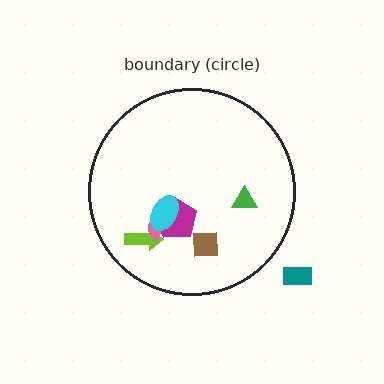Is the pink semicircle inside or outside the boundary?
Inside.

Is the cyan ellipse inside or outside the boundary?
Inside.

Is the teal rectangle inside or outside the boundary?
Outside.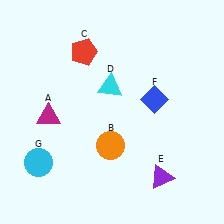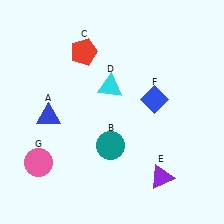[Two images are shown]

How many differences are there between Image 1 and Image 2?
There are 3 differences between the two images.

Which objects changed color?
A changed from magenta to blue. B changed from orange to teal. G changed from cyan to pink.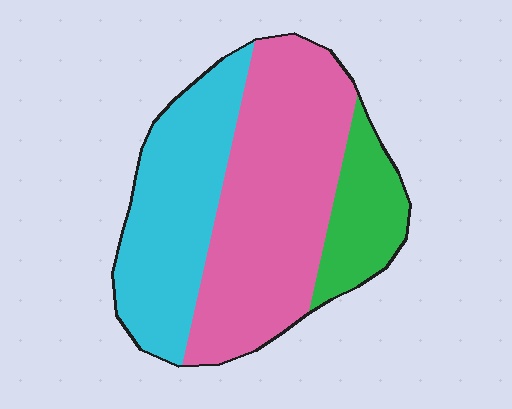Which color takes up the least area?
Green, at roughly 15%.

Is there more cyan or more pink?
Pink.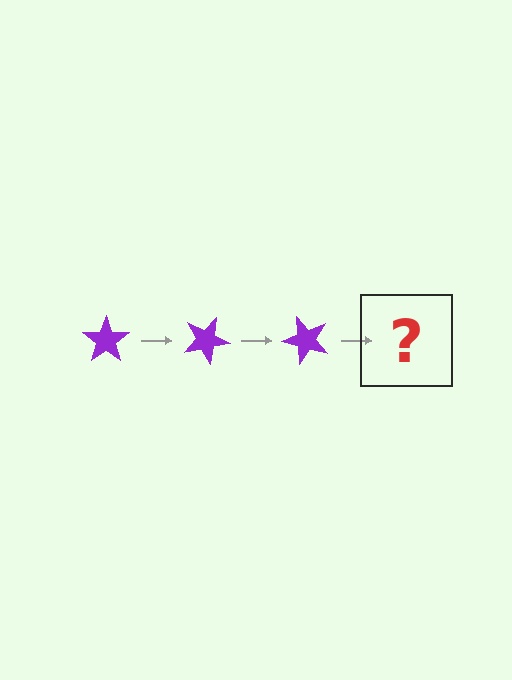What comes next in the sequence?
The next element should be a purple star rotated 75 degrees.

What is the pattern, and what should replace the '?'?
The pattern is that the star rotates 25 degrees each step. The '?' should be a purple star rotated 75 degrees.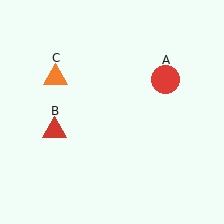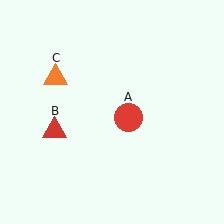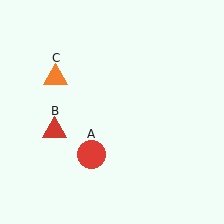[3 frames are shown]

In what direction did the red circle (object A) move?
The red circle (object A) moved down and to the left.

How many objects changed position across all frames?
1 object changed position: red circle (object A).